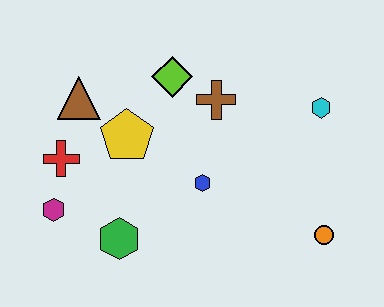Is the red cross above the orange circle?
Yes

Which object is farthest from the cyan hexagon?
The magenta hexagon is farthest from the cyan hexagon.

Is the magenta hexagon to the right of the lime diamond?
No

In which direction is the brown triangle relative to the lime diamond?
The brown triangle is to the left of the lime diamond.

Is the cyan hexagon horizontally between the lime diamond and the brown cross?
No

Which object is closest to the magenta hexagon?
The red cross is closest to the magenta hexagon.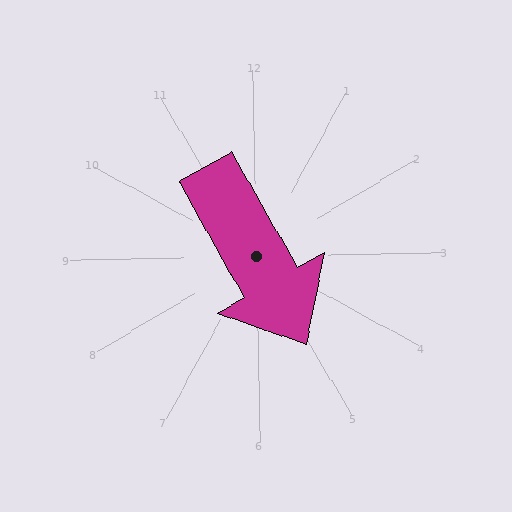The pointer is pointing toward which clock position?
Roughly 5 o'clock.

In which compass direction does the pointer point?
Southeast.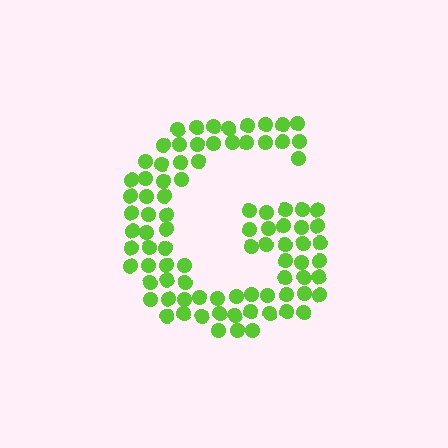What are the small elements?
The small elements are circles.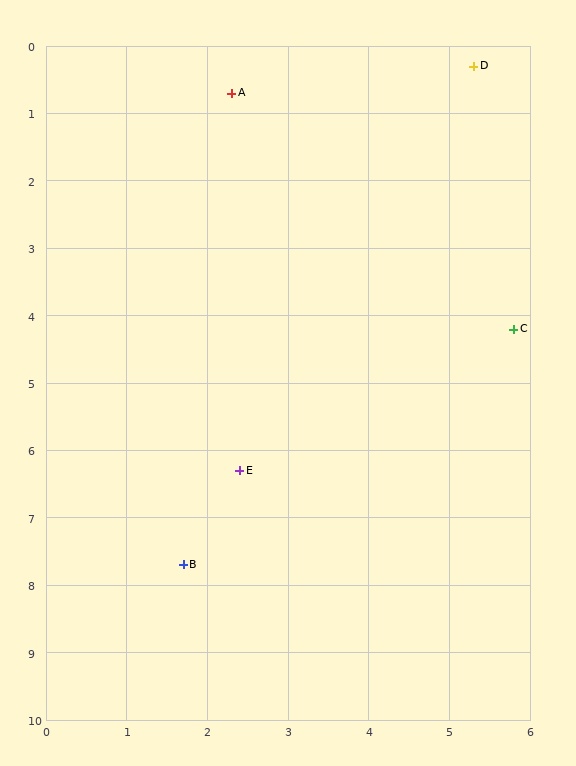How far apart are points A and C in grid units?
Points A and C are about 4.9 grid units apart.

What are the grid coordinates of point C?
Point C is at approximately (5.8, 4.2).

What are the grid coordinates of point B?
Point B is at approximately (1.7, 7.7).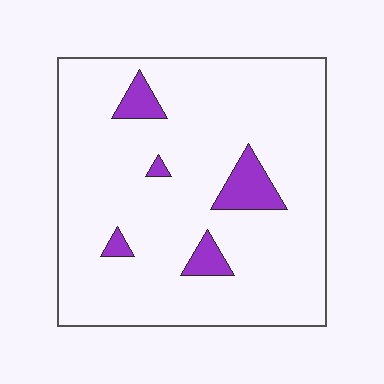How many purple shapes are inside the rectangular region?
5.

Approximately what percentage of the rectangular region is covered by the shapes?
Approximately 10%.